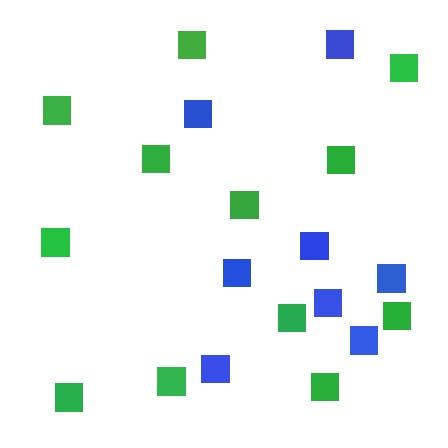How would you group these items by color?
There are 2 groups: one group of green squares (12) and one group of blue squares (8).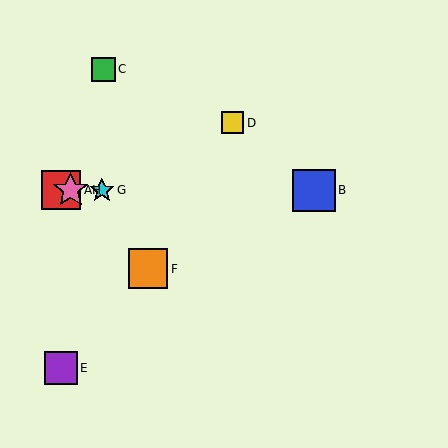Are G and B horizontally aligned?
Yes, both are at y≈190.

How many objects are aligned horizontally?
4 objects (A, B, G, H) are aligned horizontally.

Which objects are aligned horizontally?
Objects A, B, G, H are aligned horizontally.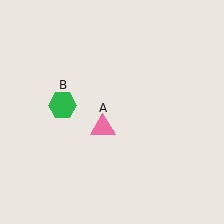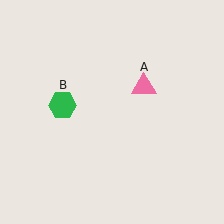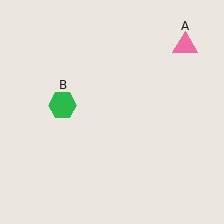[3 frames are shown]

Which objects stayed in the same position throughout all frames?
Green hexagon (object B) remained stationary.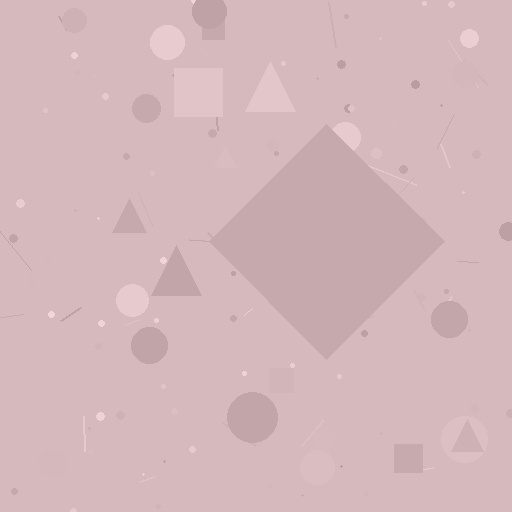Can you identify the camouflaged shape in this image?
The camouflaged shape is a diamond.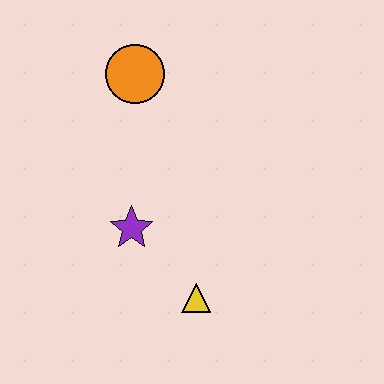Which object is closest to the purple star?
The yellow triangle is closest to the purple star.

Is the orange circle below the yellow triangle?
No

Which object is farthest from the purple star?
The orange circle is farthest from the purple star.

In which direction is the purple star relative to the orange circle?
The purple star is below the orange circle.